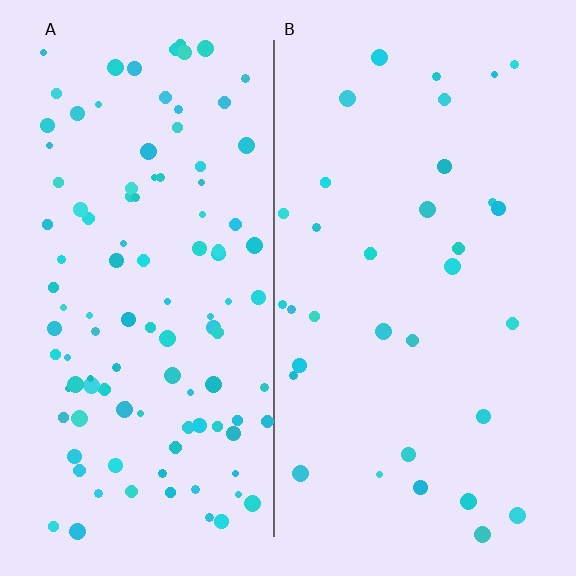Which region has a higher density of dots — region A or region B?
A (the left).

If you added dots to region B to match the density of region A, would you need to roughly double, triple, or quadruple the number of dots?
Approximately triple.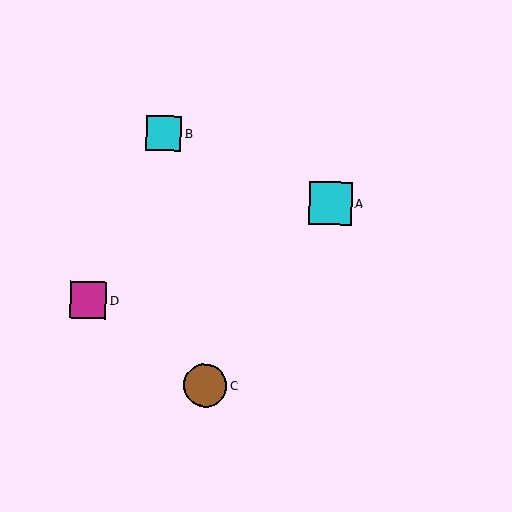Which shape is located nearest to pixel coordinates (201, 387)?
The brown circle (labeled C) at (205, 385) is nearest to that location.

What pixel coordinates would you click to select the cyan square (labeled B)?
Click at (164, 133) to select the cyan square B.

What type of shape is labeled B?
Shape B is a cyan square.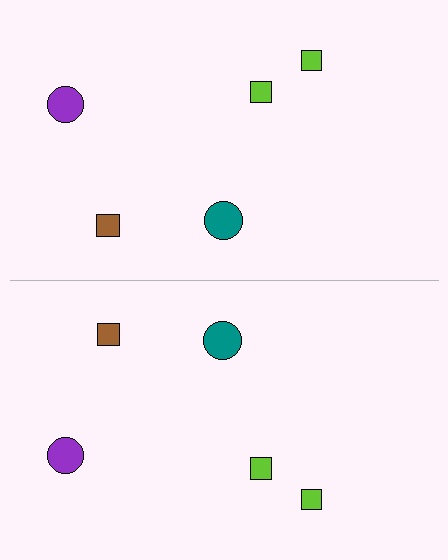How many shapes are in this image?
There are 10 shapes in this image.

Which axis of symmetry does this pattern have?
The pattern has a horizontal axis of symmetry running through the center of the image.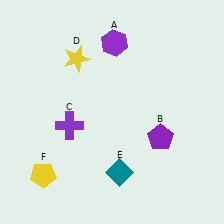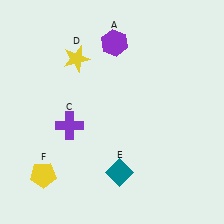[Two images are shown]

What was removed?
The purple pentagon (B) was removed in Image 2.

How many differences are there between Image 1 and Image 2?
There is 1 difference between the two images.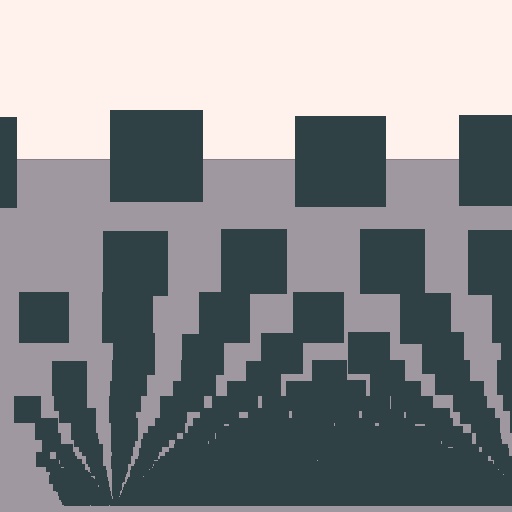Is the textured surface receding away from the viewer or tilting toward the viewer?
The surface appears to tilt toward the viewer. Texture elements get larger and sparser toward the top.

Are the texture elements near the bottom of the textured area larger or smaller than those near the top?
Smaller. The gradient is inverted — elements near the bottom are smaller and denser.